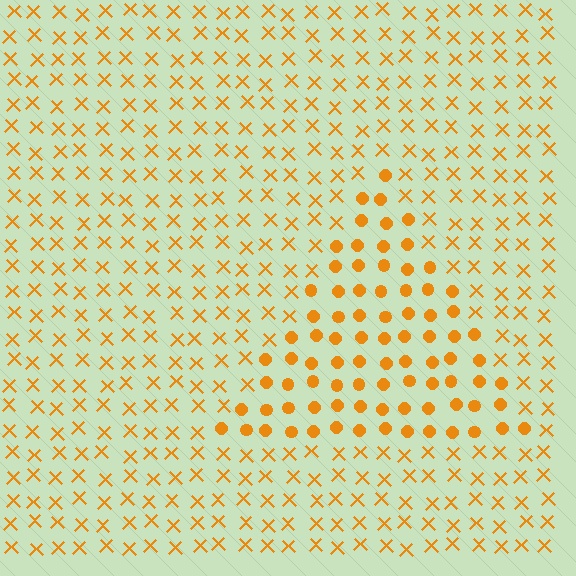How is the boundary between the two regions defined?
The boundary is defined by a change in element shape: circles inside vs. X marks outside. All elements share the same color and spacing.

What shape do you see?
I see a triangle.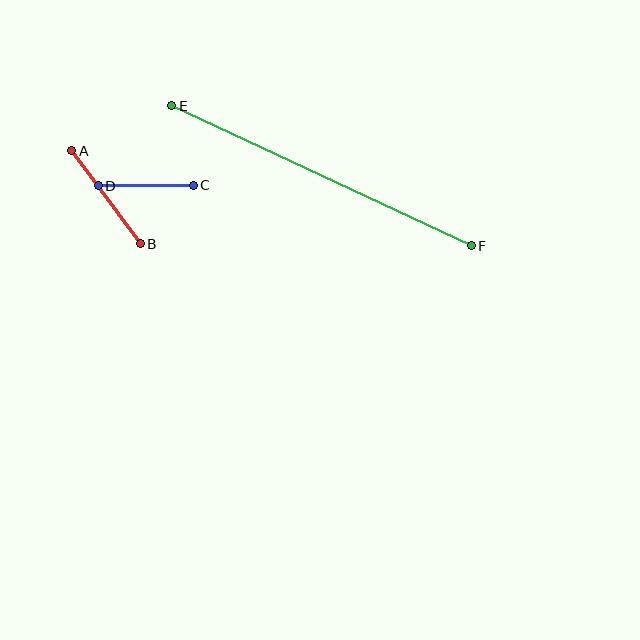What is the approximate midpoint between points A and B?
The midpoint is at approximately (106, 197) pixels.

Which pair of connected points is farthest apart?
Points E and F are farthest apart.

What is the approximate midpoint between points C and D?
The midpoint is at approximately (146, 186) pixels.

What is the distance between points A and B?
The distance is approximately 115 pixels.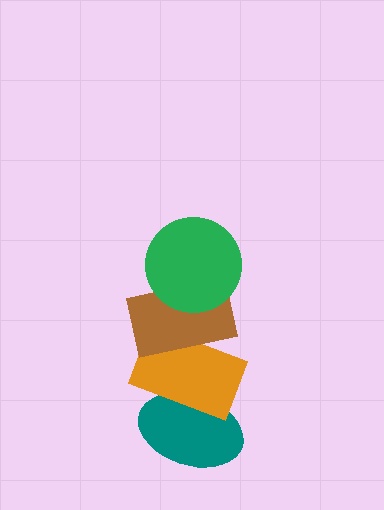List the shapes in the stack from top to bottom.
From top to bottom: the green circle, the brown rectangle, the orange rectangle, the teal ellipse.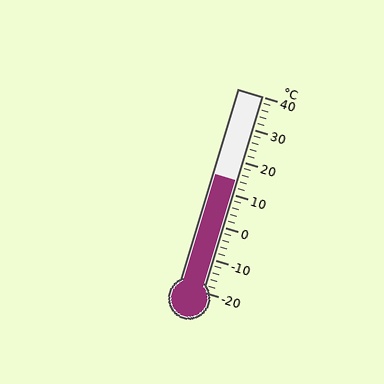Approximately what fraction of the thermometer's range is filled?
The thermometer is filled to approximately 55% of its range.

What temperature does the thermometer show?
The thermometer shows approximately 14°C.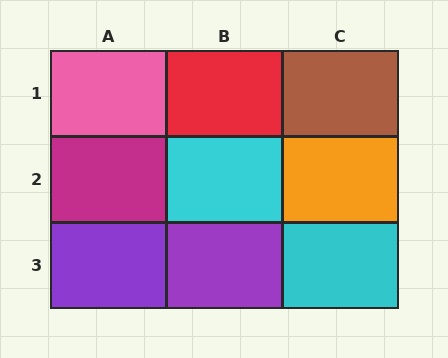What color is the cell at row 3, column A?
Purple.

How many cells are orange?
1 cell is orange.